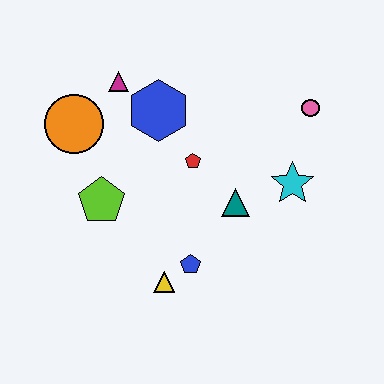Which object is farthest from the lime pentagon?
The pink circle is farthest from the lime pentagon.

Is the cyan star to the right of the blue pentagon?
Yes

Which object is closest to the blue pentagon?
The yellow triangle is closest to the blue pentagon.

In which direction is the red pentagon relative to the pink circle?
The red pentagon is to the left of the pink circle.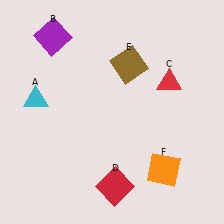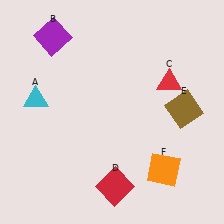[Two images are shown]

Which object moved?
The brown square (E) moved right.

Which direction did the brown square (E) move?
The brown square (E) moved right.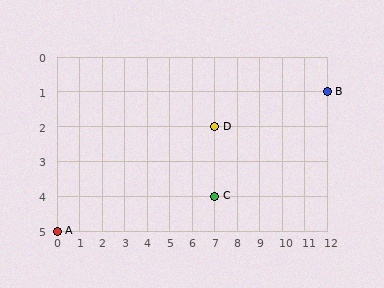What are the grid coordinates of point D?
Point D is at grid coordinates (7, 2).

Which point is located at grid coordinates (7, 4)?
Point C is at (7, 4).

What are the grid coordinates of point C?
Point C is at grid coordinates (7, 4).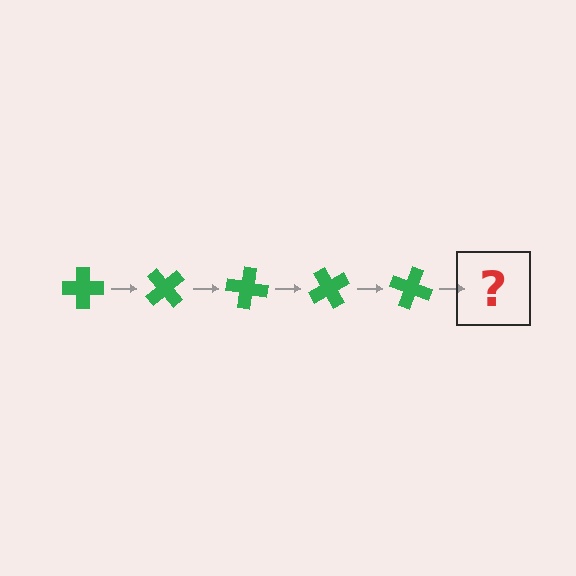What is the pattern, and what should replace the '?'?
The pattern is that the cross rotates 50 degrees each step. The '?' should be a green cross rotated 250 degrees.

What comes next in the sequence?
The next element should be a green cross rotated 250 degrees.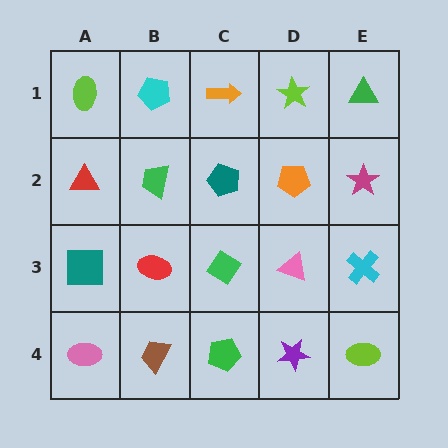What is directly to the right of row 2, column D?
A magenta star.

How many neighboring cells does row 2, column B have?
4.